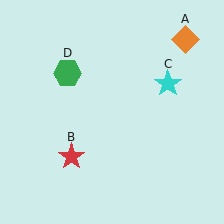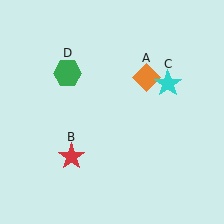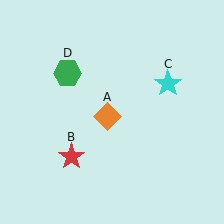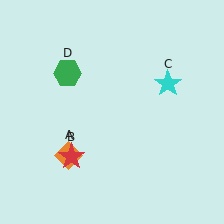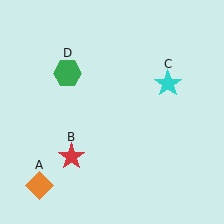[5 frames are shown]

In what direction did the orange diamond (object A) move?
The orange diamond (object A) moved down and to the left.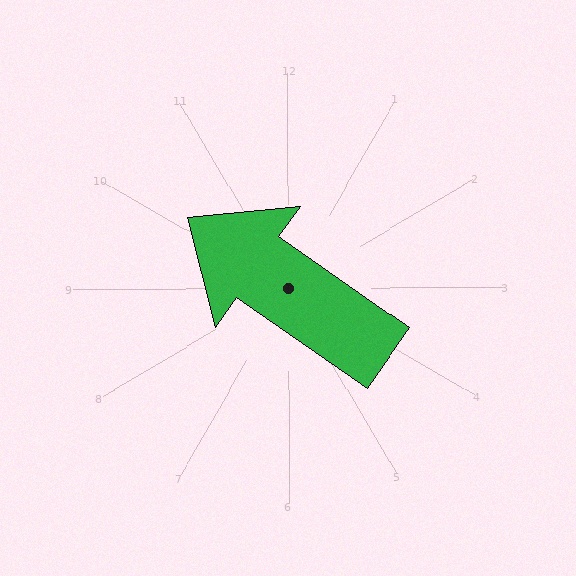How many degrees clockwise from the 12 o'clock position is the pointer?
Approximately 305 degrees.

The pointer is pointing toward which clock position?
Roughly 10 o'clock.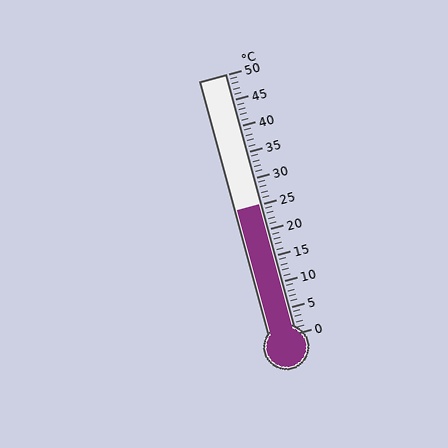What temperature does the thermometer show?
The thermometer shows approximately 25°C.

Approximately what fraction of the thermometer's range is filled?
The thermometer is filled to approximately 50% of its range.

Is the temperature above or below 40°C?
The temperature is below 40°C.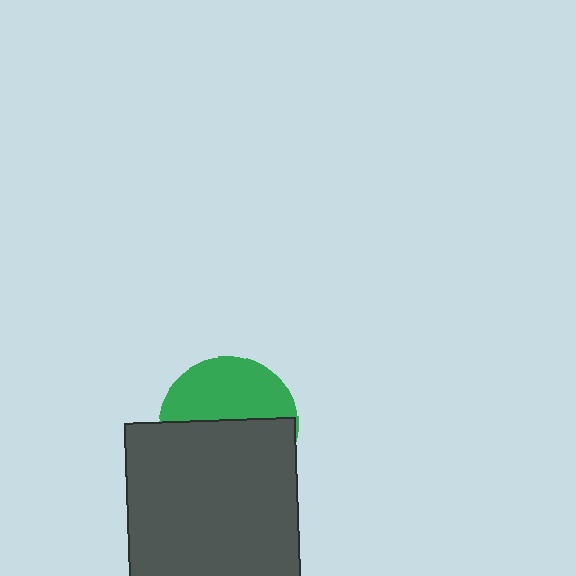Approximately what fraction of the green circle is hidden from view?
Roughly 56% of the green circle is hidden behind the dark gray square.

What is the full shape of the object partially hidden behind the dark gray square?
The partially hidden object is a green circle.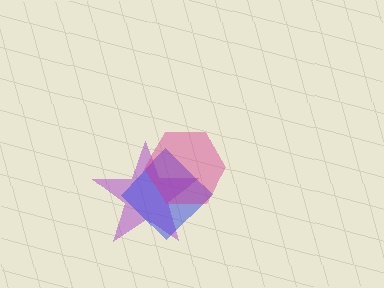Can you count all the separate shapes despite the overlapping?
Yes, there are 3 separate shapes.